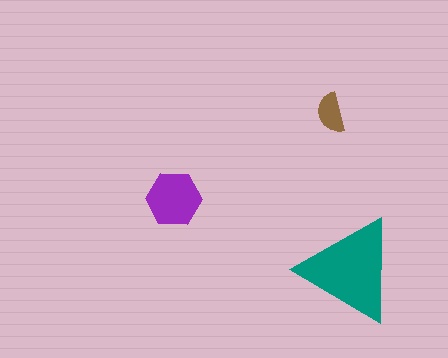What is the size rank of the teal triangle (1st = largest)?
1st.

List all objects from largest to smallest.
The teal triangle, the purple hexagon, the brown semicircle.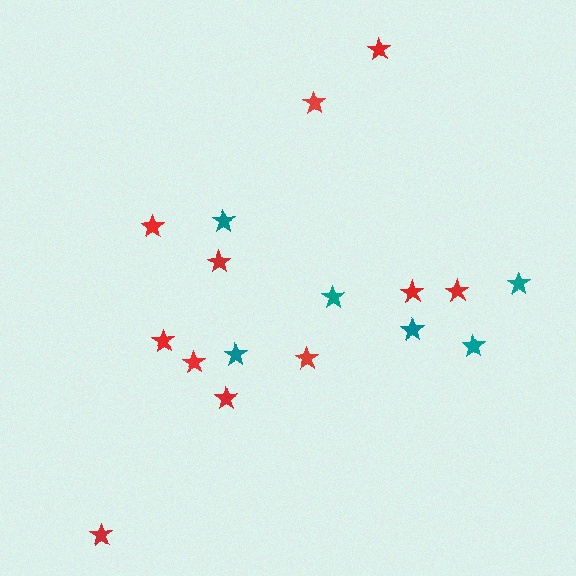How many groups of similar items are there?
There are 2 groups: one group of teal stars (6) and one group of red stars (11).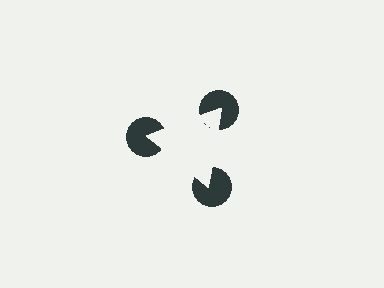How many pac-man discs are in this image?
There are 3 — one at each vertex of the illusory triangle.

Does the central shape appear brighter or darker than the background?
It typically appears slightly brighter than the background, even though no actual brightness change is drawn.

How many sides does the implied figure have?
3 sides.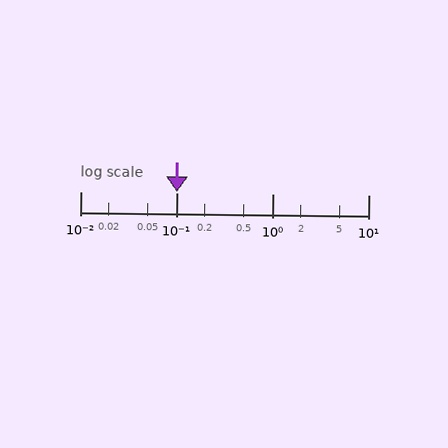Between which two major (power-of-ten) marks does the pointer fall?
The pointer is between 0.1 and 1.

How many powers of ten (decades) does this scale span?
The scale spans 3 decades, from 0.01 to 10.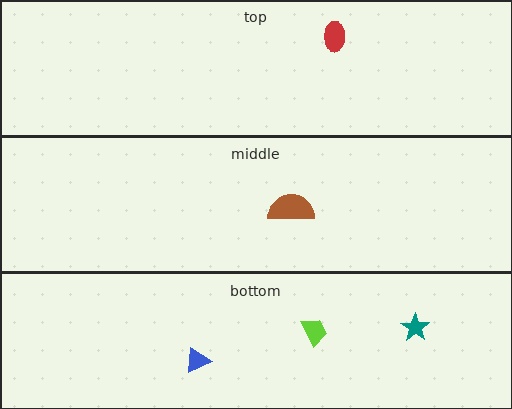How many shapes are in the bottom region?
3.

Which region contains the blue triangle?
The bottom region.